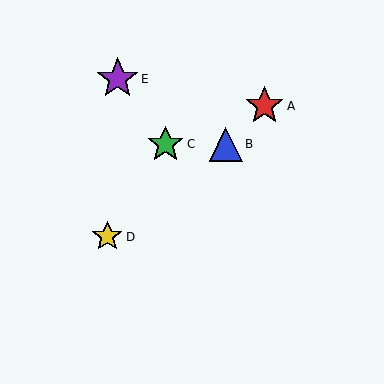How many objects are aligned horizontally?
2 objects (B, C) are aligned horizontally.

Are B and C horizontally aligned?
Yes, both are at y≈144.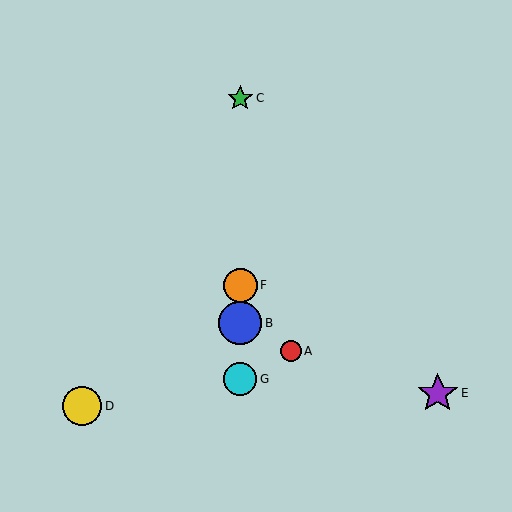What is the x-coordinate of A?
Object A is at x≈291.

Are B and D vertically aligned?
No, B is at x≈240 and D is at x≈82.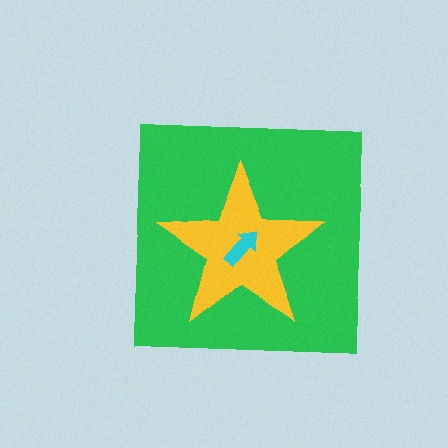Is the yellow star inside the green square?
Yes.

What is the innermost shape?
The cyan arrow.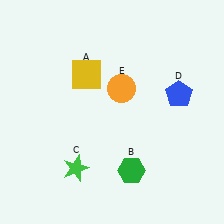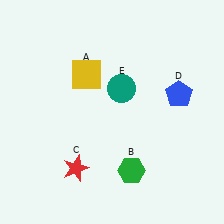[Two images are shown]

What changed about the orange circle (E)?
In Image 1, E is orange. In Image 2, it changed to teal.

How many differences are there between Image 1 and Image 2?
There are 2 differences between the two images.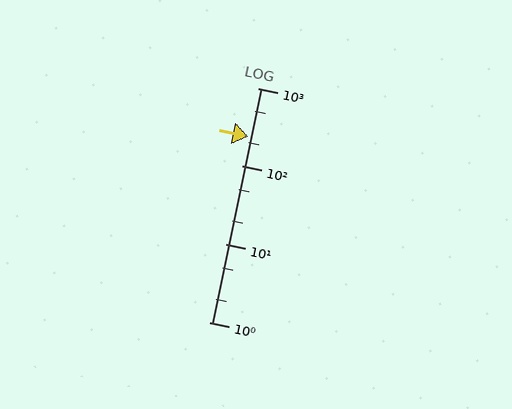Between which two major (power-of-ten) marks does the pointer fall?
The pointer is between 100 and 1000.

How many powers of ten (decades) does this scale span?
The scale spans 3 decades, from 1 to 1000.